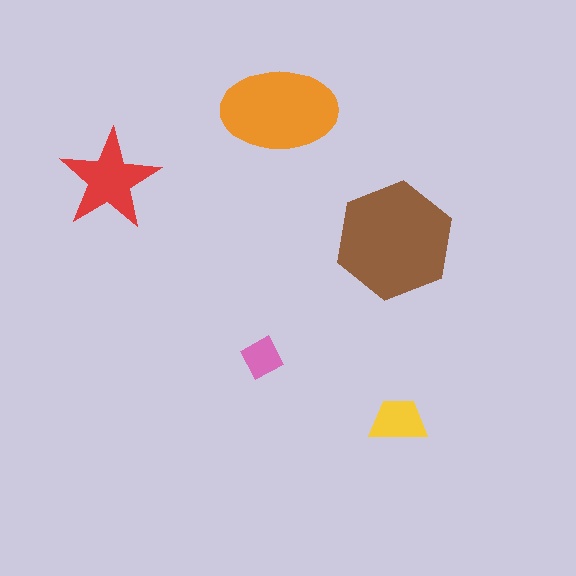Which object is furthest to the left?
The red star is leftmost.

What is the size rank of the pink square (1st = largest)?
5th.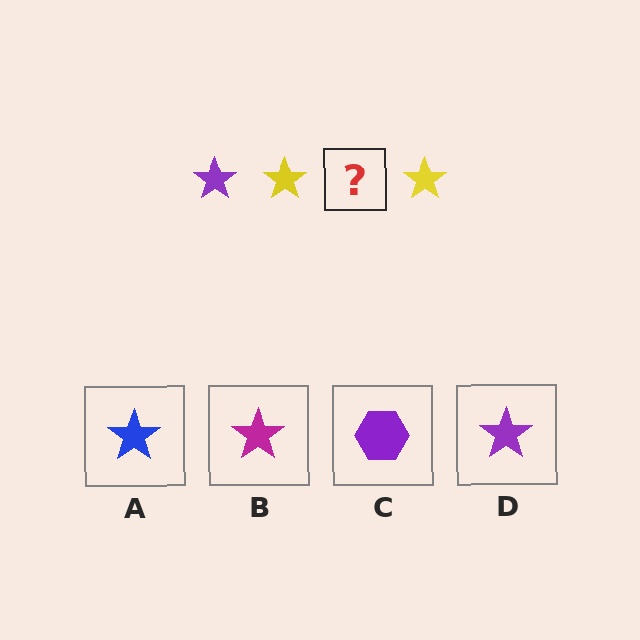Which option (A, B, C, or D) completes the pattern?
D.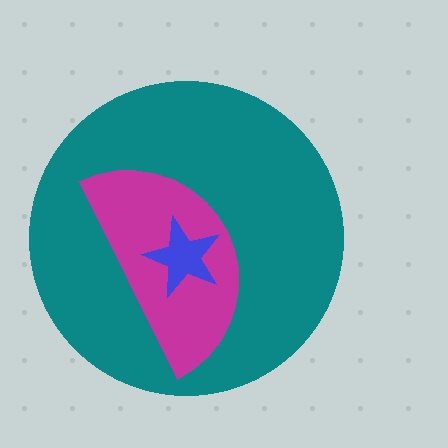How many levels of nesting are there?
3.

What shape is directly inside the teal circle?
The magenta semicircle.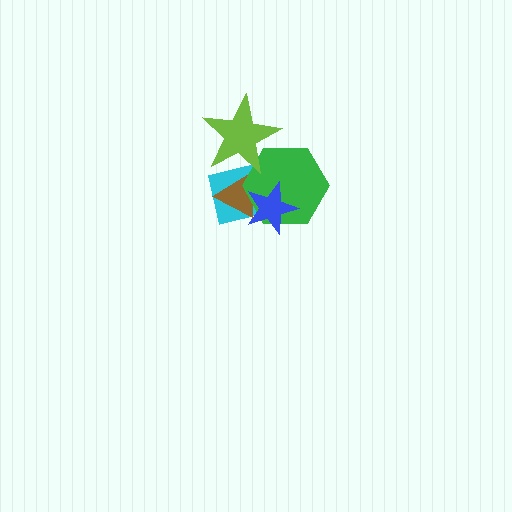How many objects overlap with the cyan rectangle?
4 objects overlap with the cyan rectangle.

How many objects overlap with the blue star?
3 objects overlap with the blue star.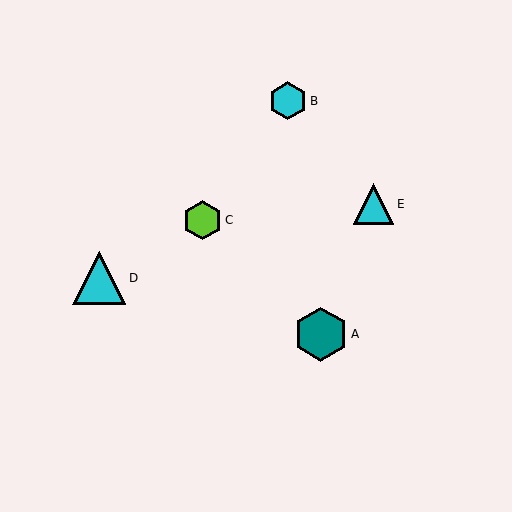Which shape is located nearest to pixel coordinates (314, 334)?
The teal hexagon (labeled A) at (321, 334) is nearest to that location.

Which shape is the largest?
The teal hexagon (labeled A) is the largest.